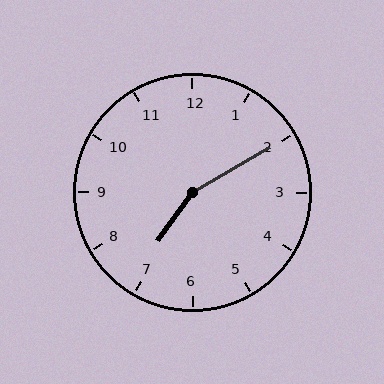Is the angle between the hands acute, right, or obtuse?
It is obtuse.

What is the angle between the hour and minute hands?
Approximately 155 degrees.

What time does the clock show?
7:10.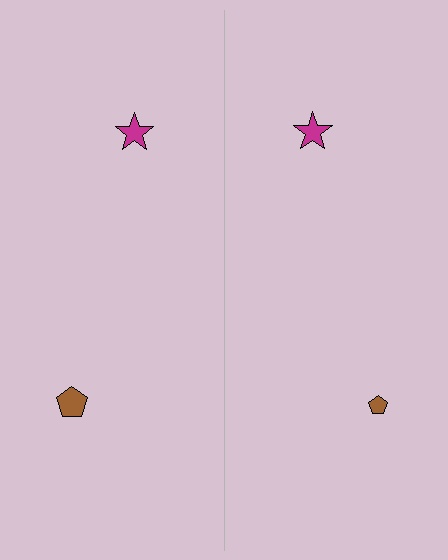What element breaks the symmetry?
The brown pentagon on the right side has a different size than its mirror counterpart.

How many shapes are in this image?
There are 4 shapes in this image.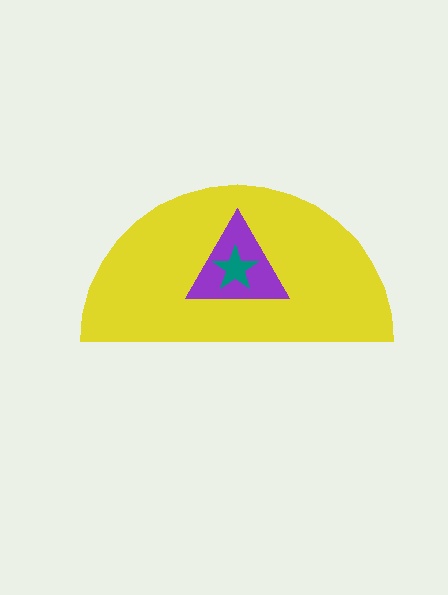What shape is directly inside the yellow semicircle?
The purple triangle.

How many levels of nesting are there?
3.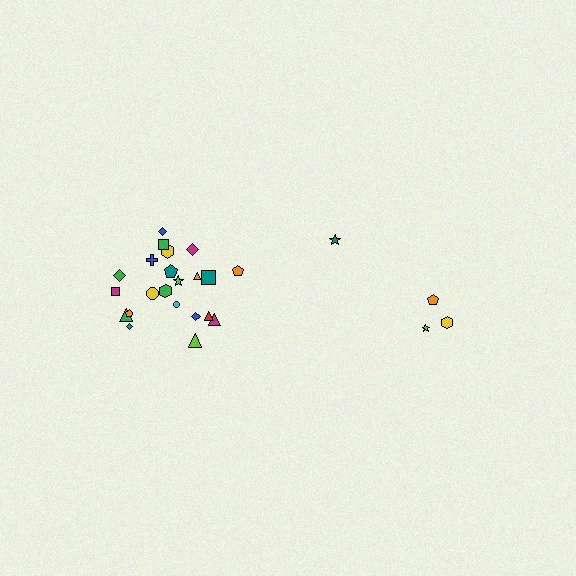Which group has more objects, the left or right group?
The left group.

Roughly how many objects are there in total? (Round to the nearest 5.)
Roughly 25 objects in total.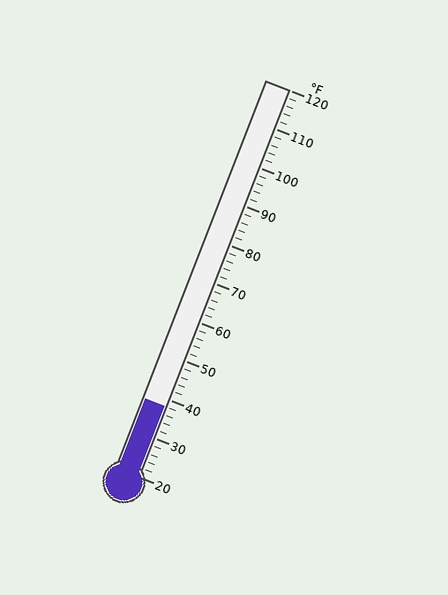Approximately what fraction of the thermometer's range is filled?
The thermometer is filled to approximately 20% of its range.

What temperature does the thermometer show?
The thermometer shows approximately 38°F.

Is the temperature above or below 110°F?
The temperature is below 110°F.